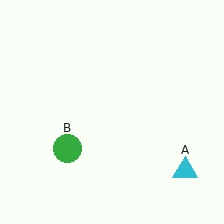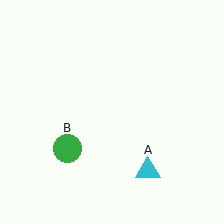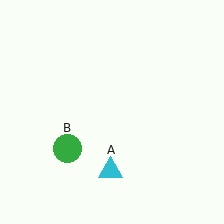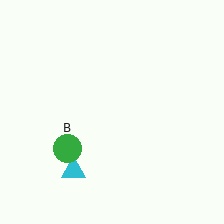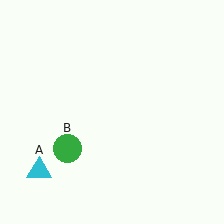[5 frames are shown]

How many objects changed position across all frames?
1 object changed position: cyan triangle (object A).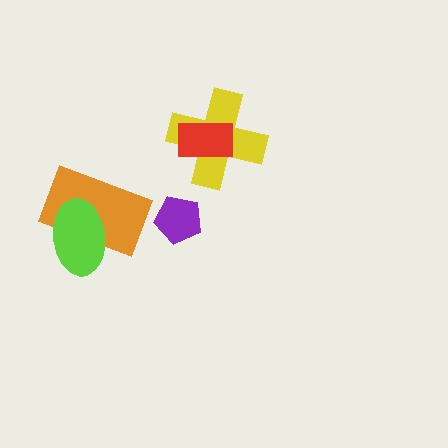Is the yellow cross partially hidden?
Yes, it is partially covered by another shape.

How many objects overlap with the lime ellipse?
1 object overlaps with the lime ellipse.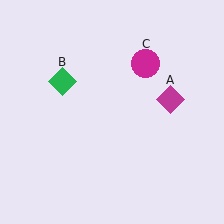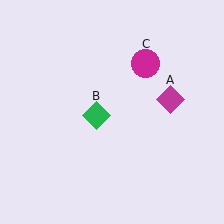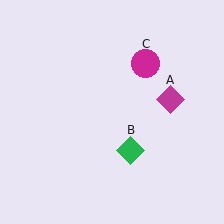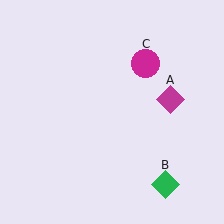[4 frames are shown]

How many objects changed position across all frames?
1 object changed position: green diamond (object B).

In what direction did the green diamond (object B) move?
The green diamond (object B) moved down and to the right.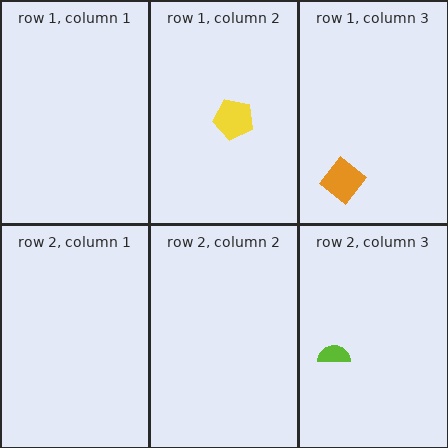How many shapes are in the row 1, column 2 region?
1.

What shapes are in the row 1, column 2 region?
The yellow pentagon.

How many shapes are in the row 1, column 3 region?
1.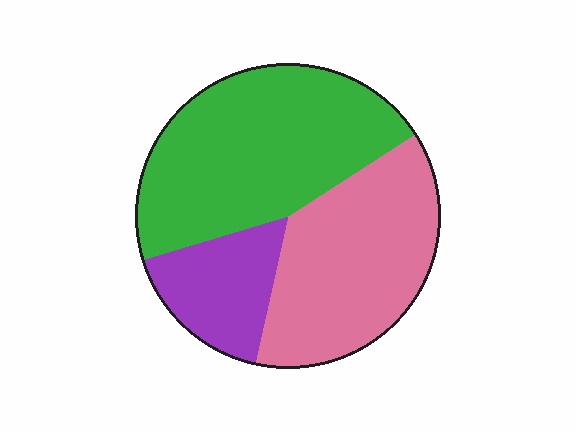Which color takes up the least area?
Purple, at roughly 15%.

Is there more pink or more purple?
Pink.